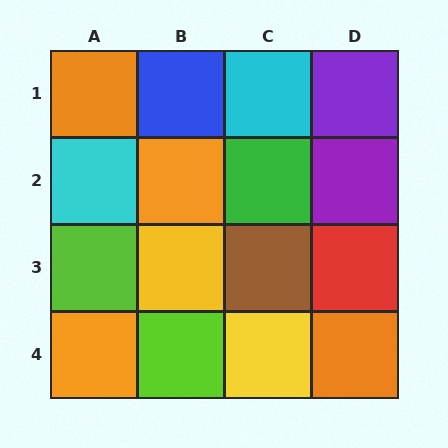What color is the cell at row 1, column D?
Purple.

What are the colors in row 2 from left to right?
Cyan, orange, green, purple.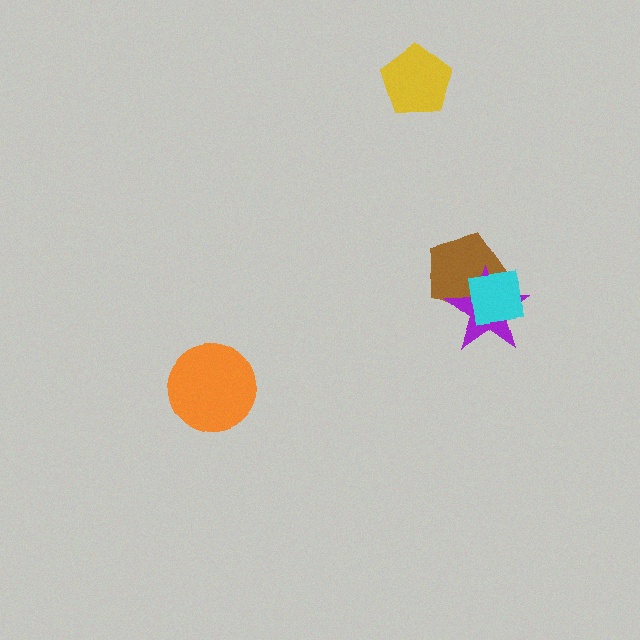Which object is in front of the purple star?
The cyan square is in front of the purple star.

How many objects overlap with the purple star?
2 objects overlap with the purple star.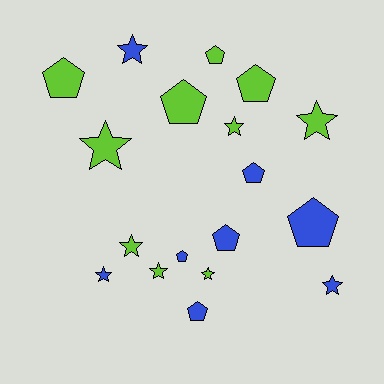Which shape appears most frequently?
Pentagon, with 9 objects.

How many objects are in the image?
There are 18 objects.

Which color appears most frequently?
Lime, with 10 objects.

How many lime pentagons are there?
There are 4 lime pentagons.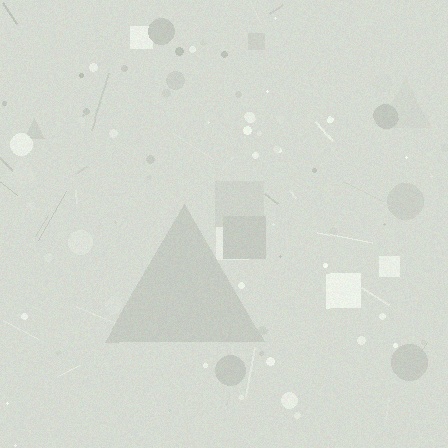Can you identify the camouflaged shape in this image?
The camouflaged shape is a triangle.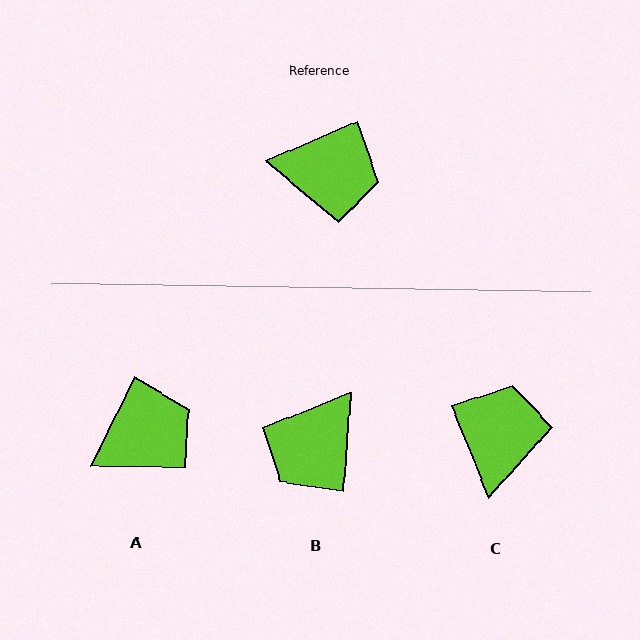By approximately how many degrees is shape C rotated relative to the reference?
Approximately 89 degrees counter-clockwise.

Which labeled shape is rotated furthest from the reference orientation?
B, about 118 degrees away.